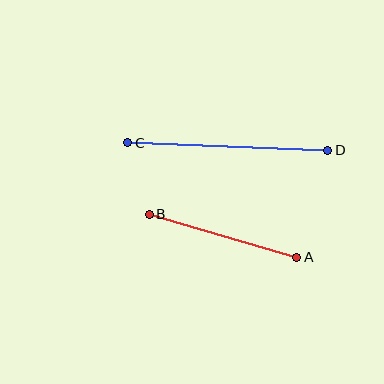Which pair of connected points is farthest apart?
Points C and D are farthest apart.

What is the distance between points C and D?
The distance is approximately 200 pixels.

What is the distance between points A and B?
The distance is approximately 153 pixels.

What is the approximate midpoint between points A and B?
The midpoint is at approximately (223, 236) pixels.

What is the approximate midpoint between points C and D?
The midpoint is at approximately (228, 146) pixels.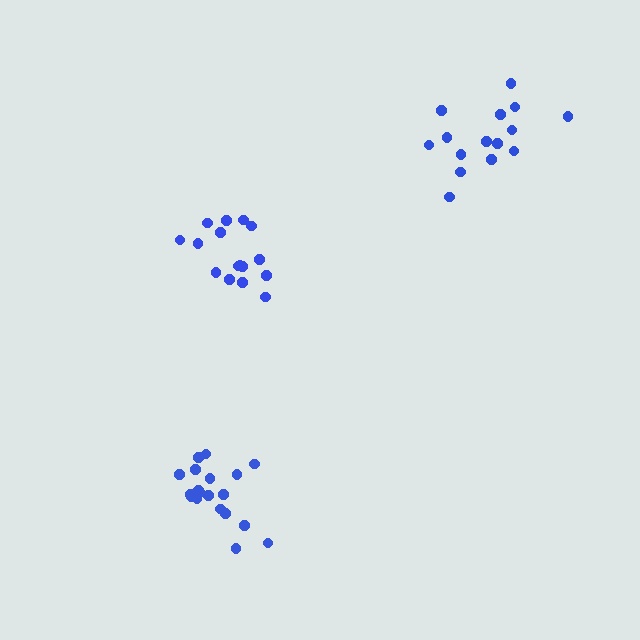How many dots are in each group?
Group 1: 15 dots, Group 2: 19 dots, Group 3: 16 dots (50 total).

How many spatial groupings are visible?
There are 3 spatial groupings.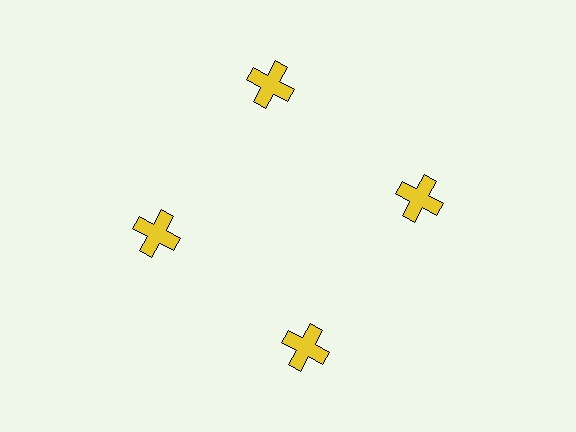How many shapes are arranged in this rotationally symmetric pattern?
There are 4 shapes, arranged in 4 groups of 1.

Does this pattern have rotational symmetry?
Yes, this pattern has 4-fold rotational symmetry. It looks the same after rotating 90 degrees around the center.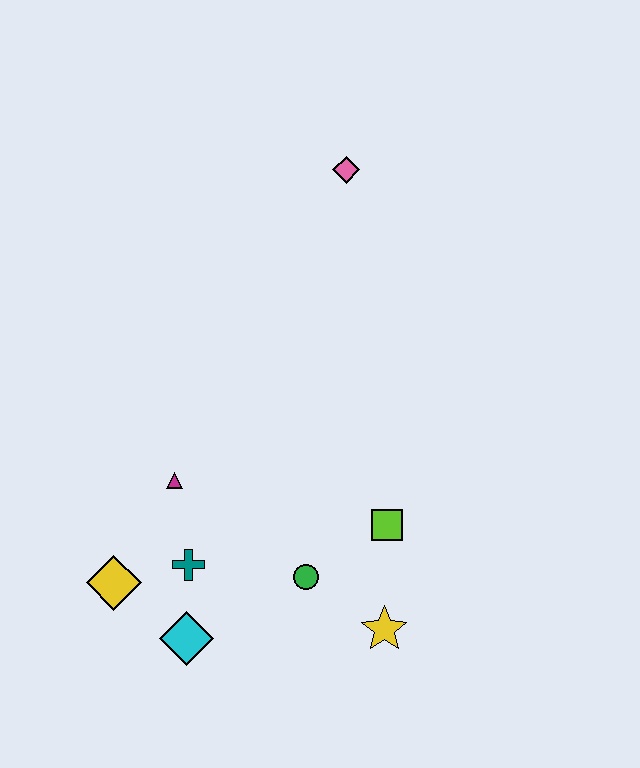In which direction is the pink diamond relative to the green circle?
The pink diamond is above the green circle.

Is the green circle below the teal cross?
Yes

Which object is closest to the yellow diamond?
The teal cross is closest to the yellow diamond.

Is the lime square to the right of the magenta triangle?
Yes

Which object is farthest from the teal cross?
The pink diamond is farthest from the teal cross.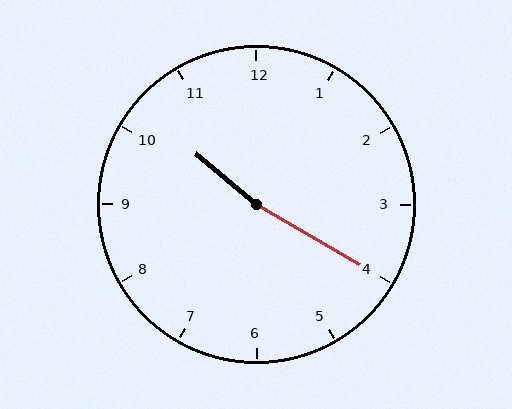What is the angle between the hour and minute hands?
Approximately 170 degrees.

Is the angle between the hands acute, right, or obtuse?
It is obtuse.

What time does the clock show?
10:20.